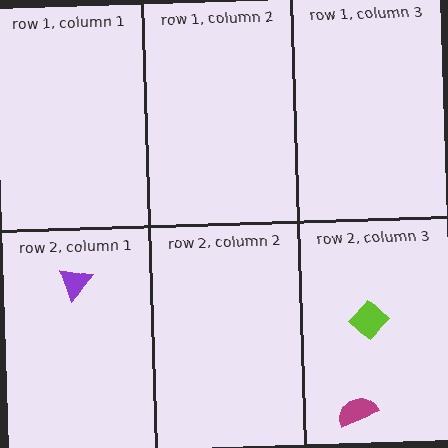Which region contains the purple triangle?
The row 2, column 1 region.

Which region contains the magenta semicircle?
The row 2, column 3 region.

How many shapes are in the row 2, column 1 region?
1.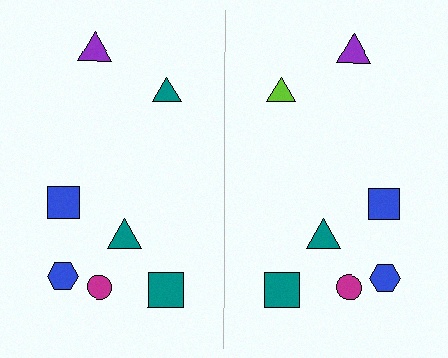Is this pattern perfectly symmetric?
No, the pattern is not perfectly symmetric. The lime triangle on the right side breaks the symmetry — its mirror counterpart is teal.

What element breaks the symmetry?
The lime triangle on the right side breaks the symmetry — its mirror counterpart is teal.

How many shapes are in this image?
There are 14 shapes in this image.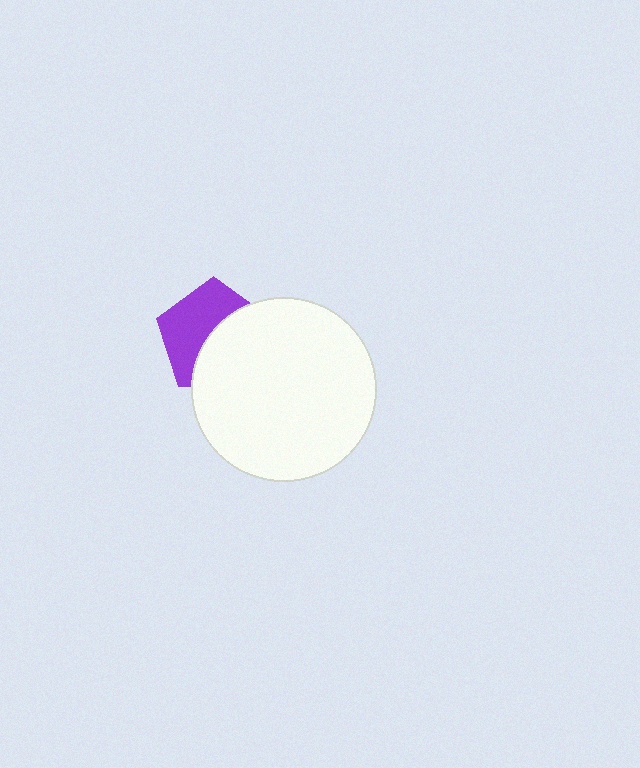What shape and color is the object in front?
The object in front is a white circle.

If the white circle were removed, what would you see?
You would see the complete purple pentagon.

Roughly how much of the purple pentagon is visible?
About half of it is visible (roughly 50%).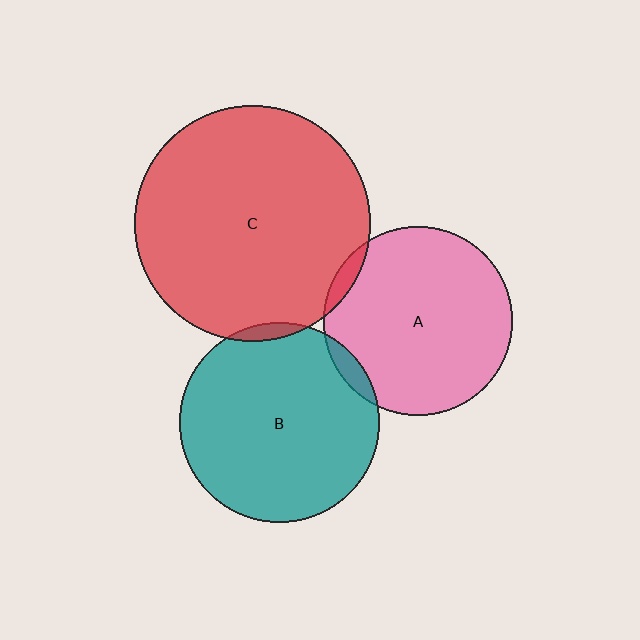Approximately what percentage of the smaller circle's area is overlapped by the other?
Approximately 5%.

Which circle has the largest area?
Circle C (red).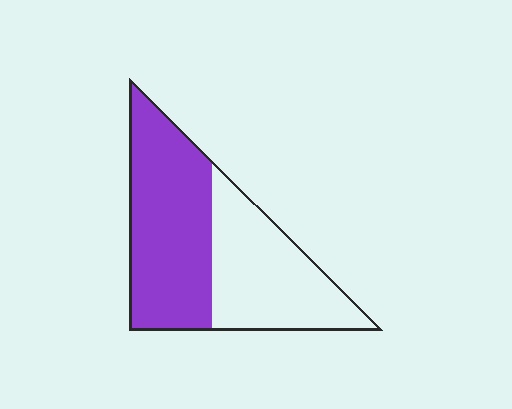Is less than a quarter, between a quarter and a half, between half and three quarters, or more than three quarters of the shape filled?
Between half and three quarters.